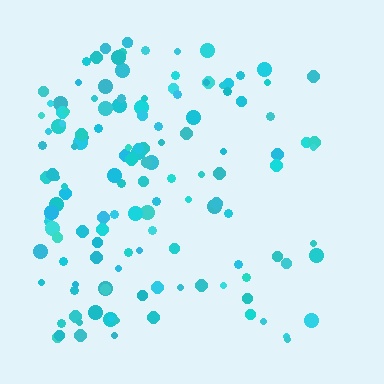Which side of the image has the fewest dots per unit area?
The right.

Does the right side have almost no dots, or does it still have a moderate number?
Still a moderate number, just noticeably fewer than the left.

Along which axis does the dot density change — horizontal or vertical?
Horizontal.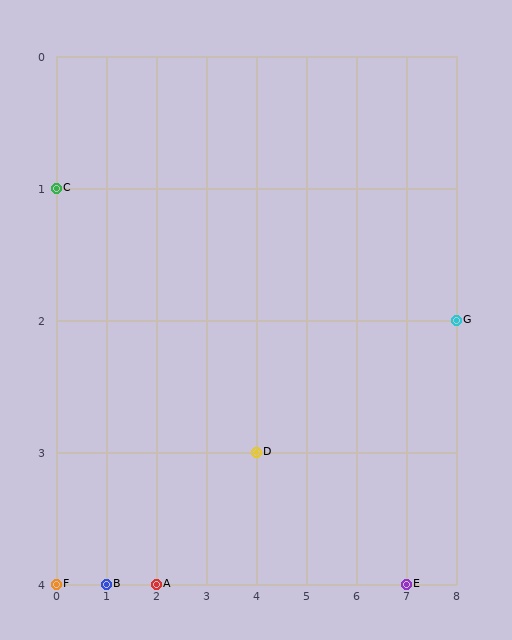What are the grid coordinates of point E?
Point E is at grid coordinates (7, 4).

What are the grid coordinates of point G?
Point G is at grid coordinates (8, 2).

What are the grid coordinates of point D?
Point D is at grid coordinates (4, 3).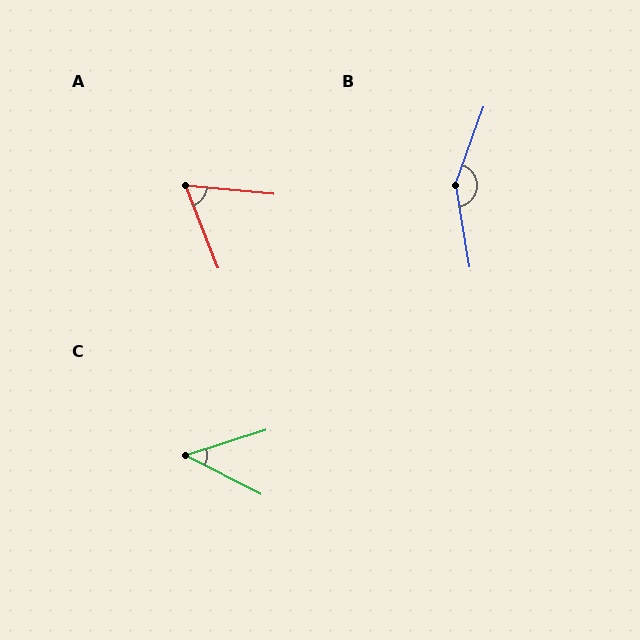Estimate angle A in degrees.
Approximately 63 degrees.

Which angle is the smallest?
C, at approximately 44 degrees.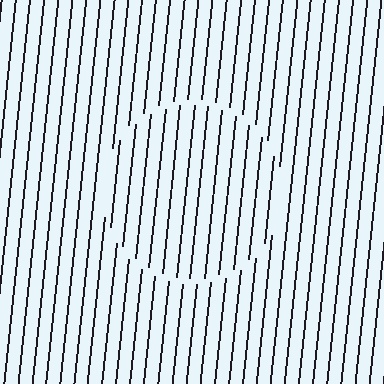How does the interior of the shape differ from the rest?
The interior of the shape contains the same grating, shifted by half a period — the contour is defined by the phase discontinuity where line-ends from the inner and outer gratings abut.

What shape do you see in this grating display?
An illusory circle. The interior of the shape contains the same grating, shifted by half a period — the contour is defined by the phase discontinuity where line-ends from the inner and outer gratings abut.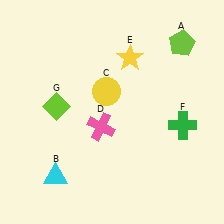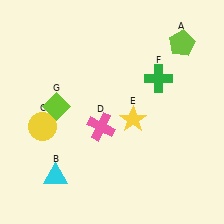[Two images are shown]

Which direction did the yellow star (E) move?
The yellow star (E) moved down.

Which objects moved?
The objects that moved are: the yellow circle (C), the yellow star (E), the green cross (F).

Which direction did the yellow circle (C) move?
The yellow circle (C) moved left.